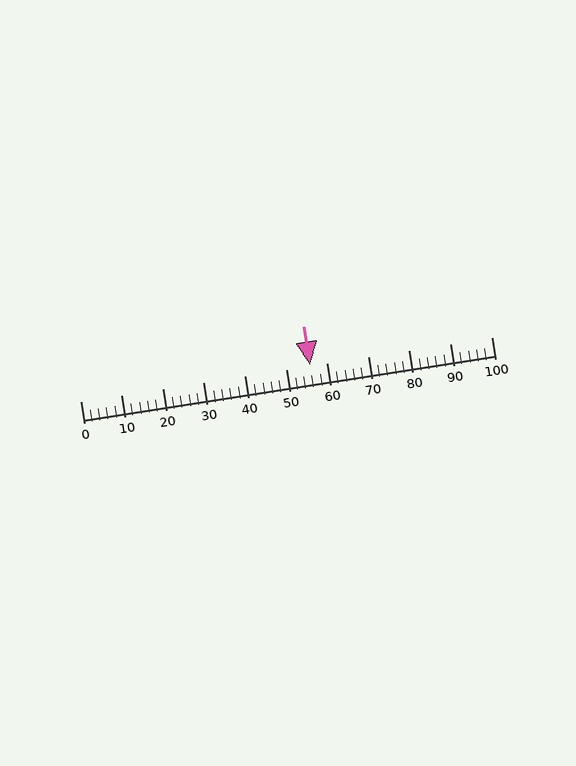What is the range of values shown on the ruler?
The ruler shows values from 0 to 100.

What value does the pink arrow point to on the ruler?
The pink arrow points to approximately 56.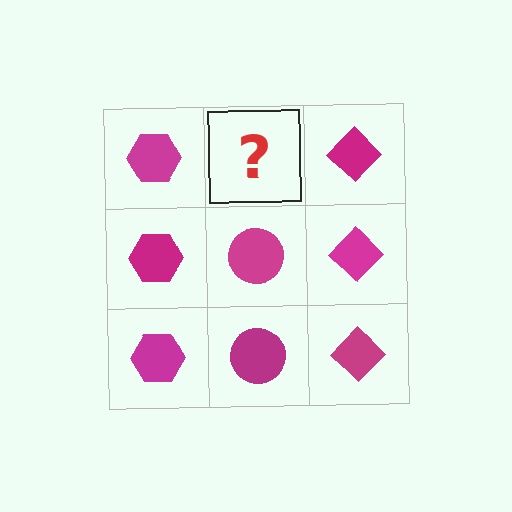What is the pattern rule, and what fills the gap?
The rule is that each column has a consistent shape. The gap should be filled with a magenta circle.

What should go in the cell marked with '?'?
The missing cell should contain a magenta circle.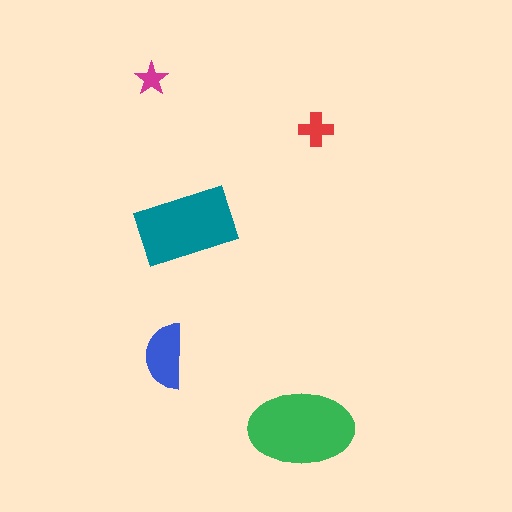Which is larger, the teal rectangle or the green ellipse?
The green ellipse.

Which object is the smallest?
The magenta star.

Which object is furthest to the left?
The magenta star is leftmost.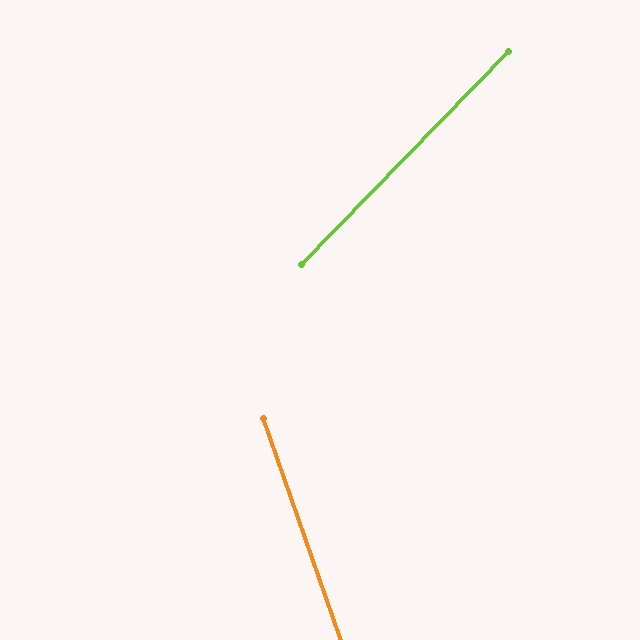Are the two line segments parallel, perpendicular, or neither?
Neither parallel nor perpendicular — they differ by about 63°.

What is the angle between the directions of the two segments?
Approximately 63 degrees.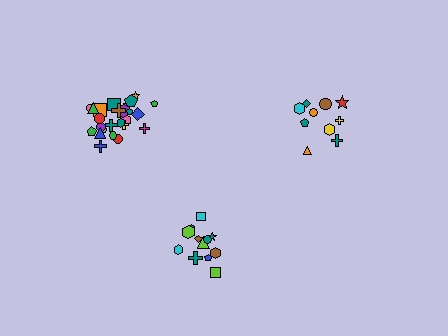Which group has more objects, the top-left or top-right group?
The top-left group.